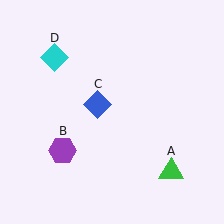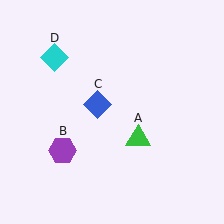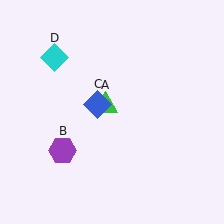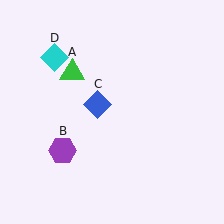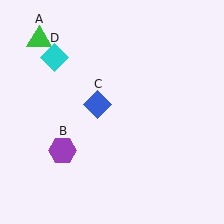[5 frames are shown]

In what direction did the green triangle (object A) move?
The green triangle (object A) moved up and to the left.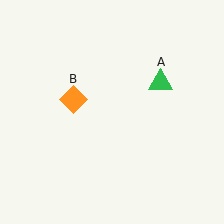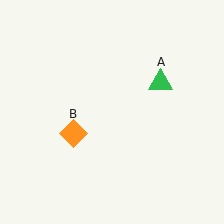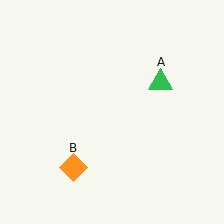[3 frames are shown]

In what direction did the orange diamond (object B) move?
The orange diamond (object B) moved down.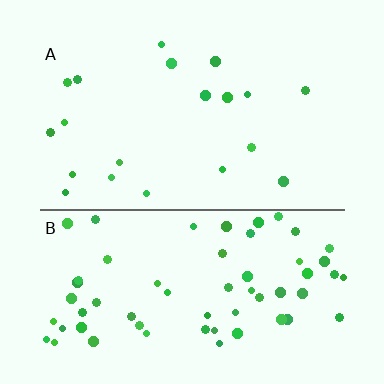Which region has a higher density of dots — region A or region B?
B (the bottom).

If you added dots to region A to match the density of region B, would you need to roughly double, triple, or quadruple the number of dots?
Approximately triple.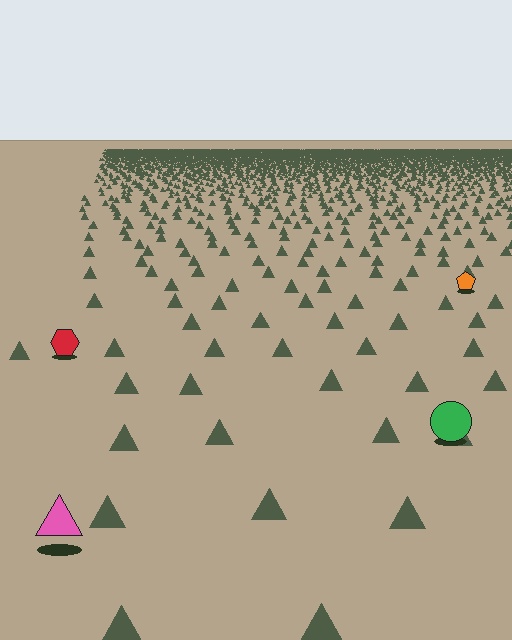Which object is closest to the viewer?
The pink triangle is closest. The texture marks near it are larger and more spread out.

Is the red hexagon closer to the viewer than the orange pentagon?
Yes. The red hexagon is closer — you can tell from the texture gradient: the ground texture is coarser near it.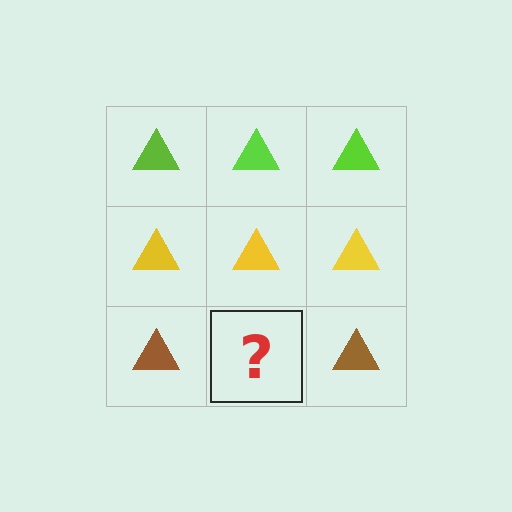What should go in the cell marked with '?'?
The missing cell should contain a brown triangle.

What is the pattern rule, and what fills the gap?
The rule is that each row has a consistent color. The gap should be filled with a brown triangle.